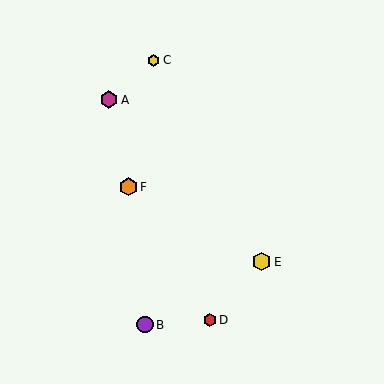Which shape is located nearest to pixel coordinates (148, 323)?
The purple circle (labeled B) at (145, 325) is nearest to that location.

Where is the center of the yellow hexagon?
The center of the yellow hexagon is at (261, 262).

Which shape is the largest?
The yellow hexagon (labeled E) is the largest.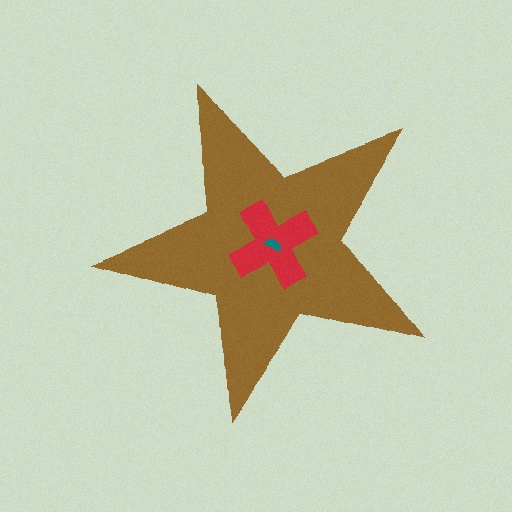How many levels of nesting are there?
3.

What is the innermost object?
The teal semicircle.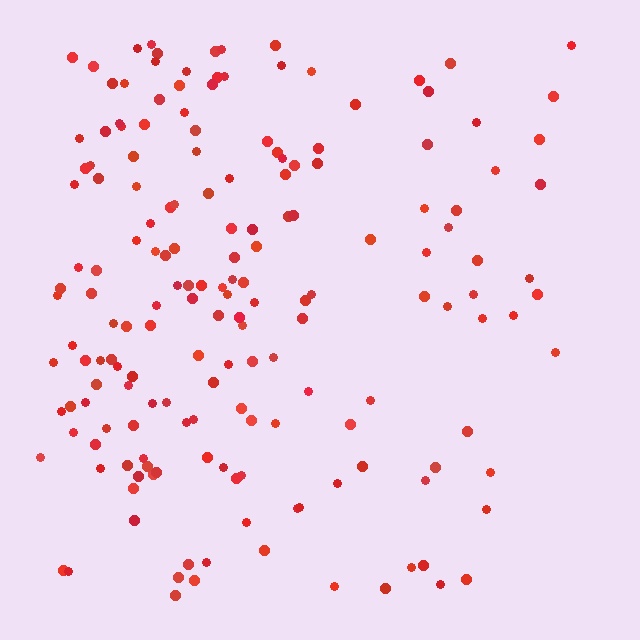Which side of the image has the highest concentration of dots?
The left.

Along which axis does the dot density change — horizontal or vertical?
Horizontal.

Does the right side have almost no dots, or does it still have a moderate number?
Still a moderate number, just noticeably fewer than the left.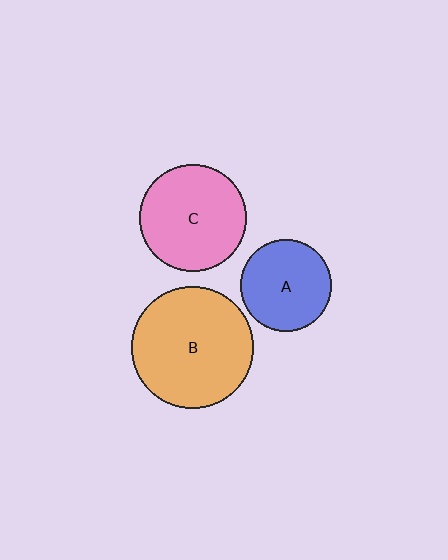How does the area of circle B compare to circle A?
Approximately 1.8 times.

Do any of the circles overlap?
No, none of the circles overlap.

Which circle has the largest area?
Circle B (orange).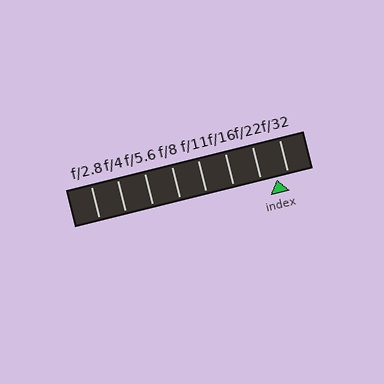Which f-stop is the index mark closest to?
The index mark is closest to f/32.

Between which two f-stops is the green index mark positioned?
The index mark is between f/22 and f/32.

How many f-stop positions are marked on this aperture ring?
There are 8 f-stop positions marked.